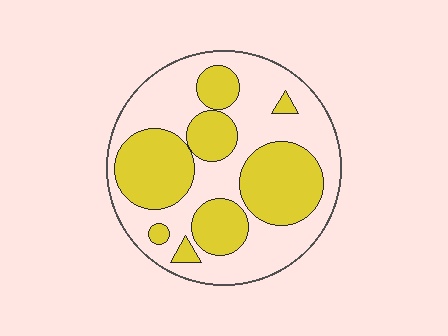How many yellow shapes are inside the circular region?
8.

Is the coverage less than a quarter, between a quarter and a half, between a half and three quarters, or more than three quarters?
Between a quarter and a half.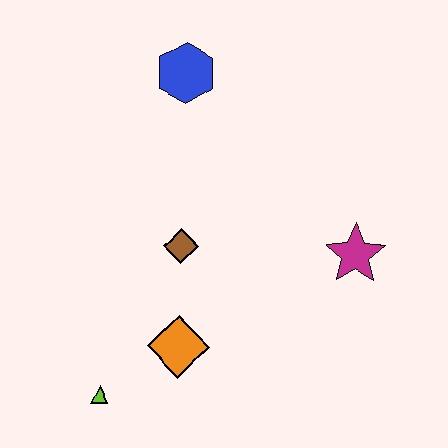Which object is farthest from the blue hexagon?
The lime triangle is farthest from the blue hexagon.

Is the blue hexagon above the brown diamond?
Yes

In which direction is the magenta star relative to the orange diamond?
The magenta star is to the right of the orange diamond.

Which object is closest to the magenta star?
The brown diamond is closest to the magenta star.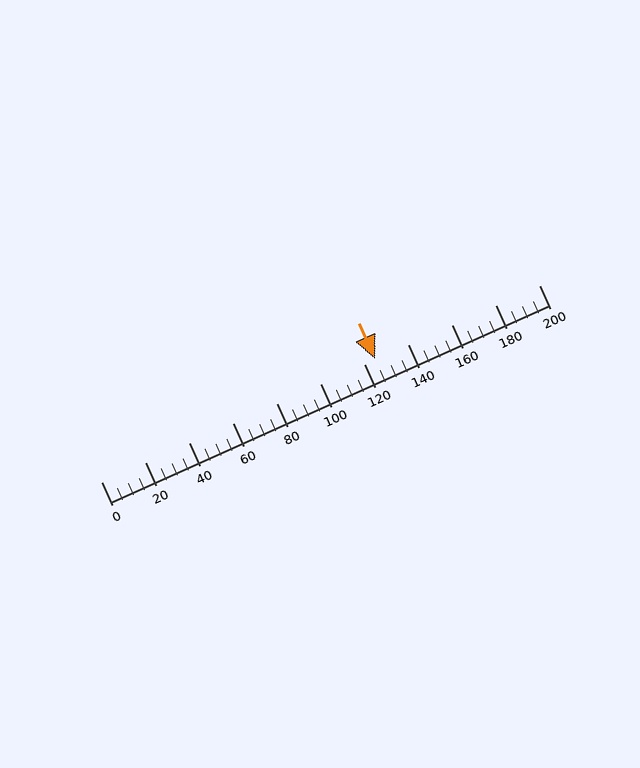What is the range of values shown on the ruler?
The ruler shows values from 0 to 200.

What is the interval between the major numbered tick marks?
The major tick marks are spaced 20 units apart.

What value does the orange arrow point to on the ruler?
The orange arrow points to approximately 125.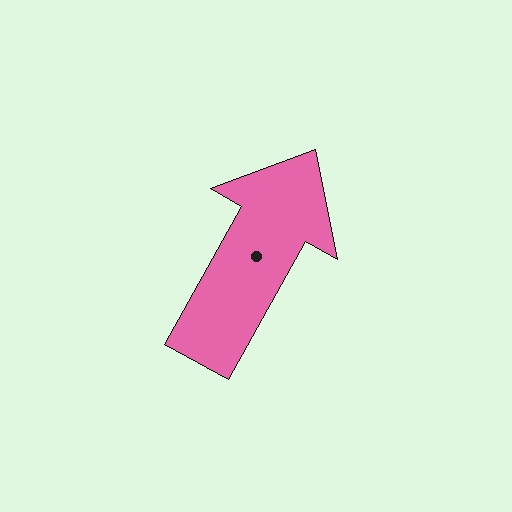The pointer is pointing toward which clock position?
Roughly 1 o'clock.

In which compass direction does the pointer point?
Northeast.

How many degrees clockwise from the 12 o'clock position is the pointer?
Approximately 29 degrees.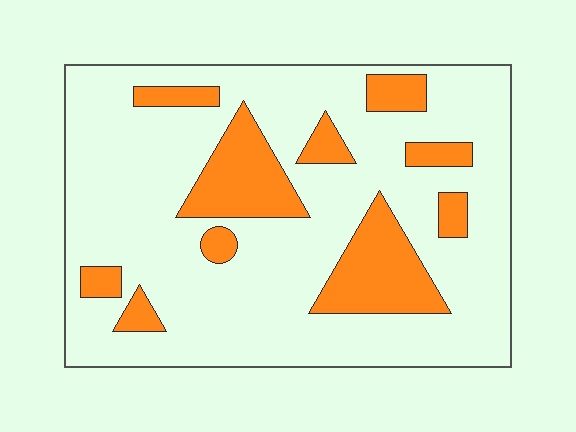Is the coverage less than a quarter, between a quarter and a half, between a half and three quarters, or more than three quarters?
Less than a quarter.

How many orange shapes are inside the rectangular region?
10.